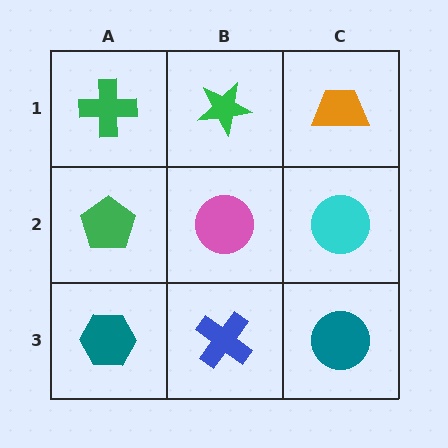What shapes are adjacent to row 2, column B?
A green star (row 1, column B), a blue cross (row 3, column B), a green pentagon (row 2, column A), a cyan circle (row 2, column C).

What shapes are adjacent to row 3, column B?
A pink circle (row 2, column B), a teal hexagon (row 3, column A), a teal circle (row 3, column C).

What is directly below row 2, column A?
A teal hexagon.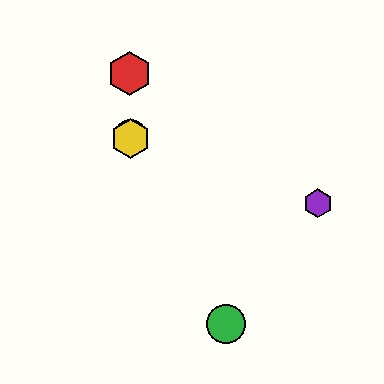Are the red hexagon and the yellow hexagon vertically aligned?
Yes, both are at x≈130.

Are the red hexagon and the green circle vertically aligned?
No, the red hexagon is at x≈130 and the green circle is at x≈226.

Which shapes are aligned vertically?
The red hexagon, the blue circle, the yellow hexagon are aligned vertically.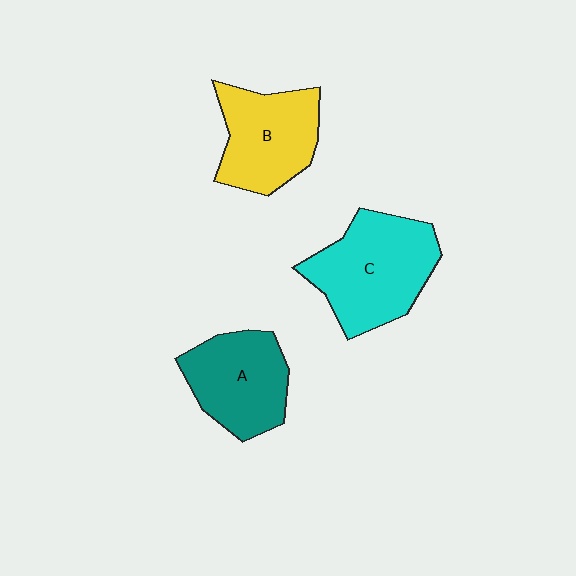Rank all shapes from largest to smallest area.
From largest to smallest: C (cyan), B (yellow), A (teal).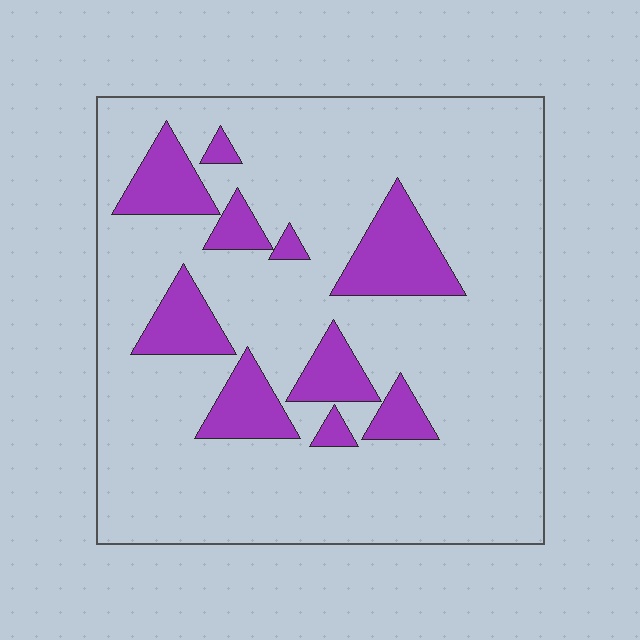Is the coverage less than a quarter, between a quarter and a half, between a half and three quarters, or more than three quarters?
Less than a quarter.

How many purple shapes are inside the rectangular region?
10.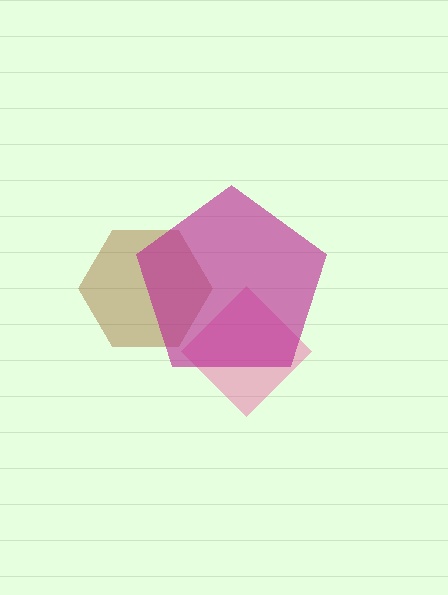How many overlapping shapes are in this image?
There are 3 overlapping shapes in the image.